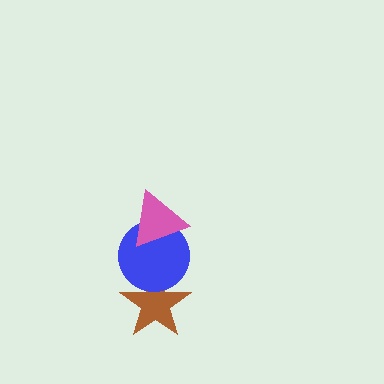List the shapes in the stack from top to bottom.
From top to bottom: the pink triangle, the blue circle, the brown star.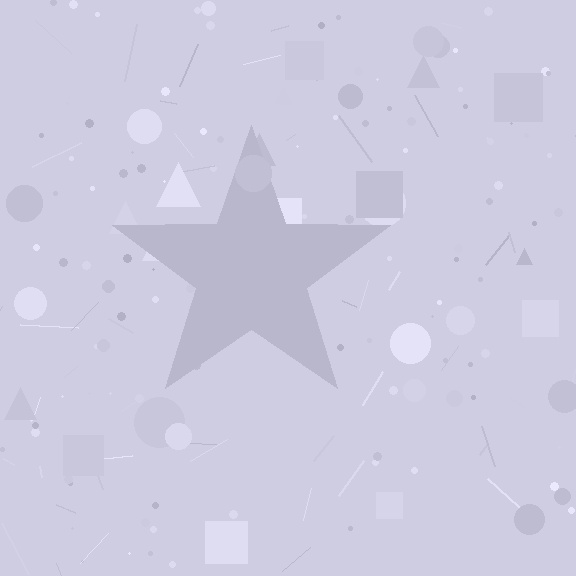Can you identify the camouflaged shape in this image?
The camouflaged shape is a star.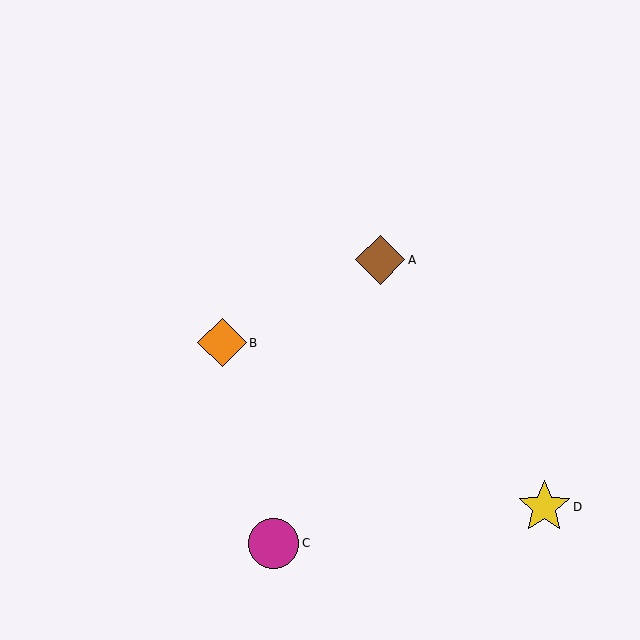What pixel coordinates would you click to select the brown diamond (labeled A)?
Click at (380, 260) to select the brown diamond A.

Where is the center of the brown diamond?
The center of the brown diamond is at (380, 260).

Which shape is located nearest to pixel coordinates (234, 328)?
The orange diamond (labeled B) at (222, 343) is nearest to that location.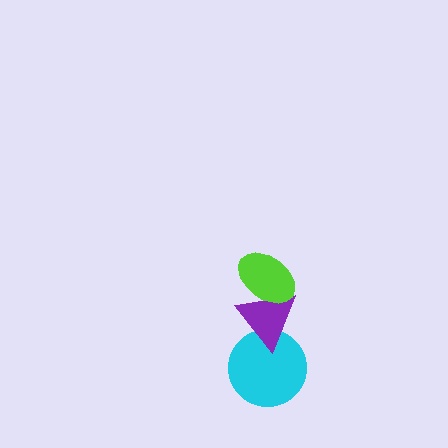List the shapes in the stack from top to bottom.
From top to bottom: the lime ellipse, the purple triangle, the cyan circle.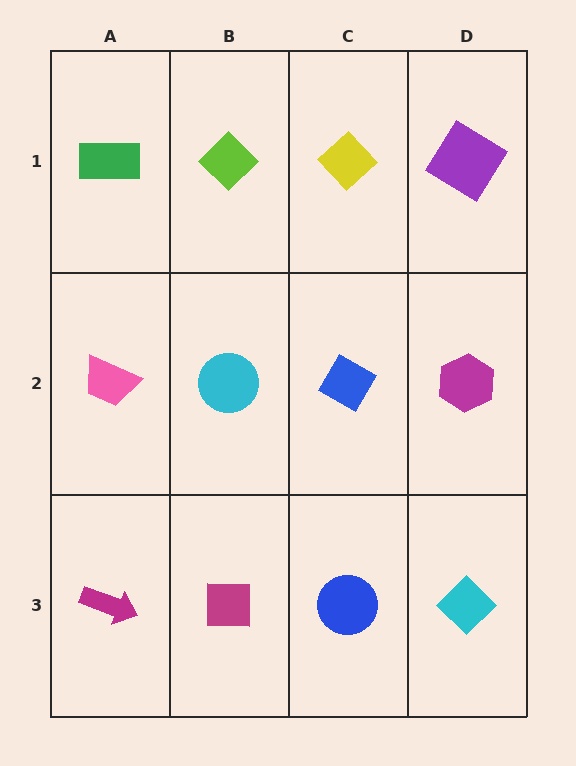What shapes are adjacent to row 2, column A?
A green rectangle (row 1, column A), a magenta arrow (row 3, column A), a cyan circle (row 2, column B).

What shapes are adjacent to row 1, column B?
A cyan circle (row 2, column B), a green rectangle (row 1, column A), a yellow diamond (row 1, column C).